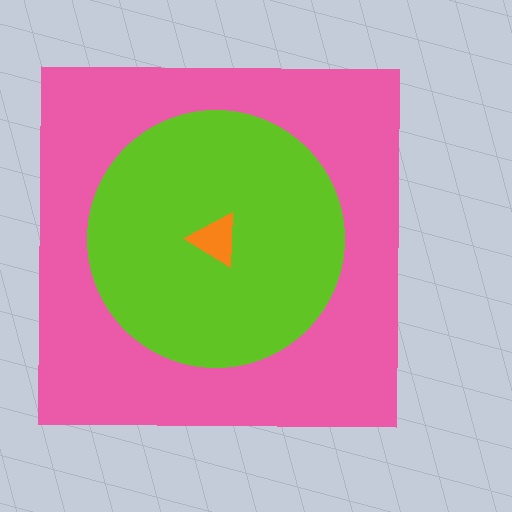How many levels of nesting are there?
3.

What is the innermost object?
The orange triangle.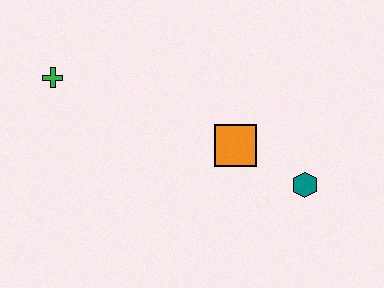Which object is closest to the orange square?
The teal hexagon is closest to the orange square.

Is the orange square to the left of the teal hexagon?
Yes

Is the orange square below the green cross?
Yes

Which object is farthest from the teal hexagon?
The green cross is farthest from the teal hexagon.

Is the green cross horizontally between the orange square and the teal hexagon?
No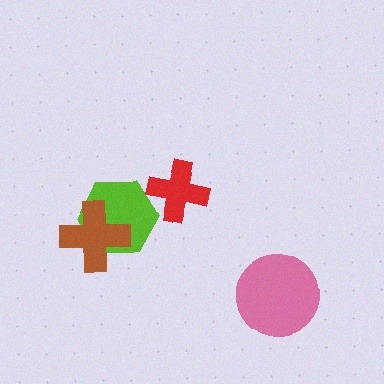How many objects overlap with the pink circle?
0 objects overlap with the pink circle.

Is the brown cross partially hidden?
No, no other shape covers it.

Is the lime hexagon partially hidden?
Yes, it is partially covered by another shape.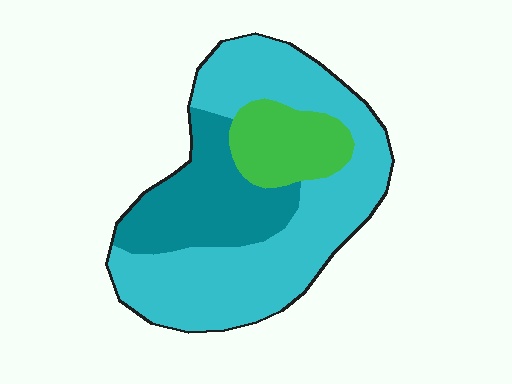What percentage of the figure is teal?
Teal covers 25% of the figure.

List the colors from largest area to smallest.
From largest to smallest: cyan, teal, green.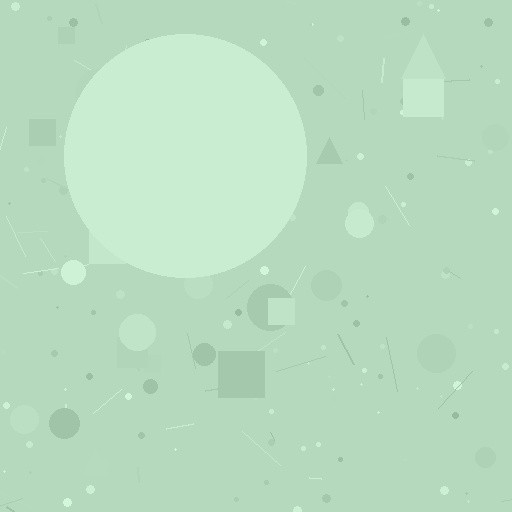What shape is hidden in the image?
A circle is hidden in the image.